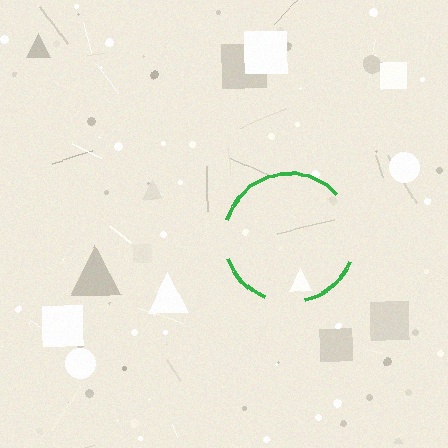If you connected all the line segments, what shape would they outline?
They would outline a circle.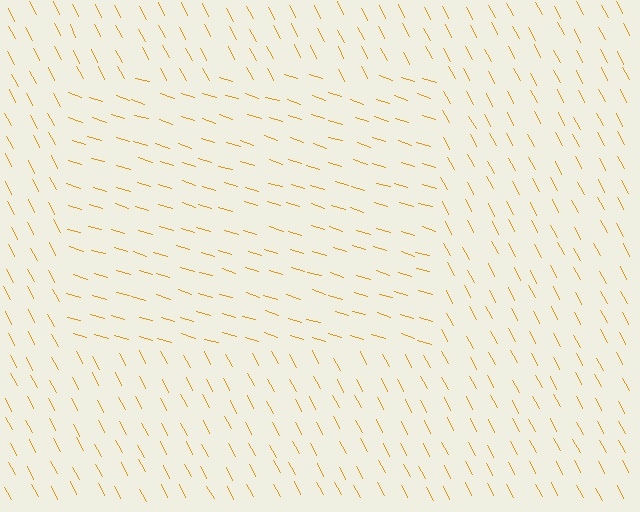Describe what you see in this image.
The image is filled with small orange line segments. A rectangle region in the image has lines oriented differently from the surrounding lines, creating a visible texture boundary.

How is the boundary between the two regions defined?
The boundary is defined purely by a change in line orientation (approximately 45 degrees difference). All lines are the same color and thickness.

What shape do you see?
I see a rectangle.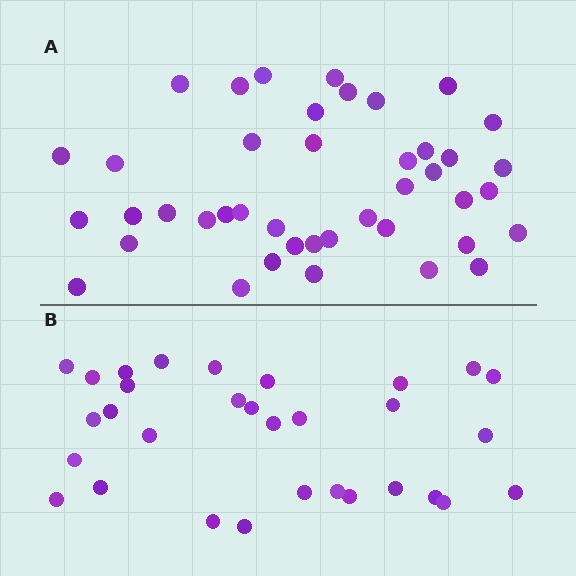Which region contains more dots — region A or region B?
Region A (the top region) has more dots.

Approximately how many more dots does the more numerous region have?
Region A has roughly 12 or so more dots than region B.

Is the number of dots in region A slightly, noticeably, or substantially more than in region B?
Region A has noticeably more, but not dramatically so. The ratio is roughly 1.4 to 1.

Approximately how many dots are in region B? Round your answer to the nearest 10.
About 30 dots. (The exact count is 31, which rounds to 30.)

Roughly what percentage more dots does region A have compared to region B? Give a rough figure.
About 35% more.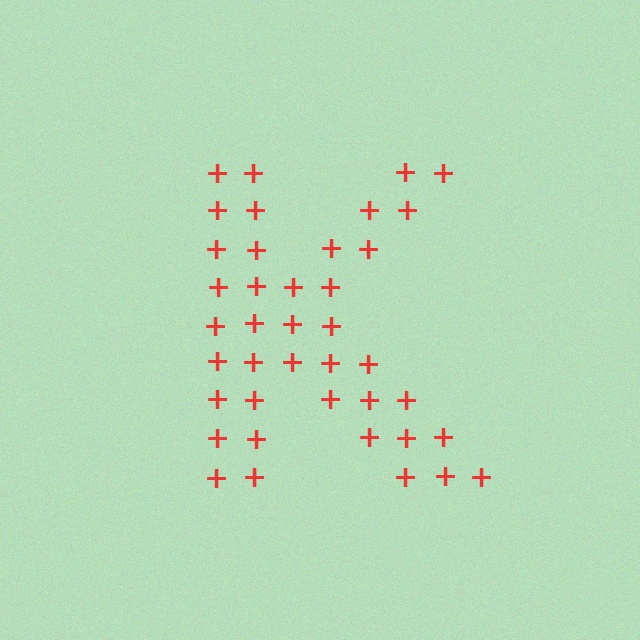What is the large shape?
The large shape is the letter K.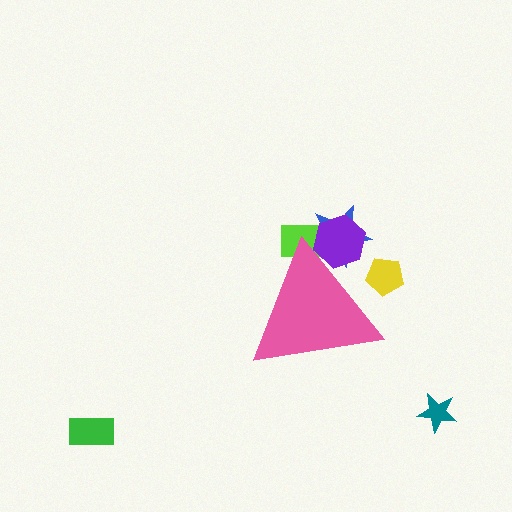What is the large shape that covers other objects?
A pink triangle.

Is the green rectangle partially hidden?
No, the green rectangle is fully visible.